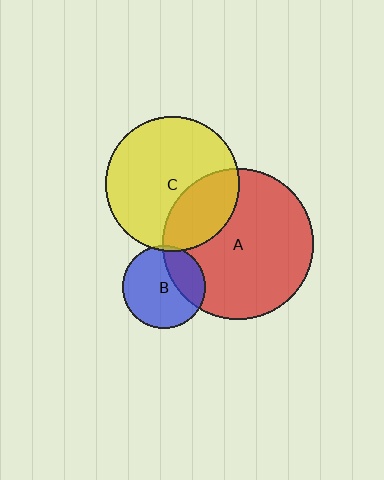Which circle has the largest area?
Circle A (red).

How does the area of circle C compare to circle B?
Approximately 2.6 times.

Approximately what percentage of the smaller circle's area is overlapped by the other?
Approximately 5%.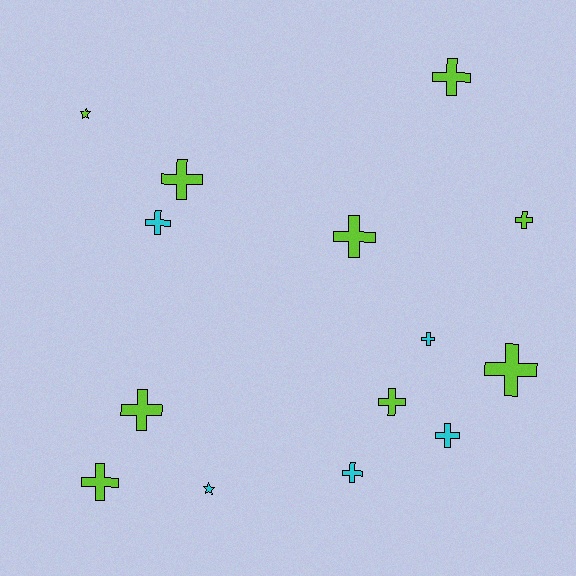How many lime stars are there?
There is 1 lime star.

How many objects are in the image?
There are 14 objects.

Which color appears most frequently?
Lime, with 9 objects.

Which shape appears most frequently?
Cross, with 12 objects.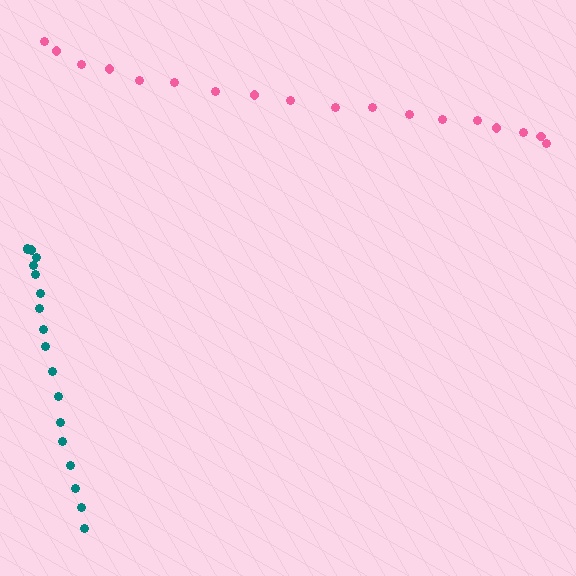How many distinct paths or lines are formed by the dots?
There are 2 distinct paths.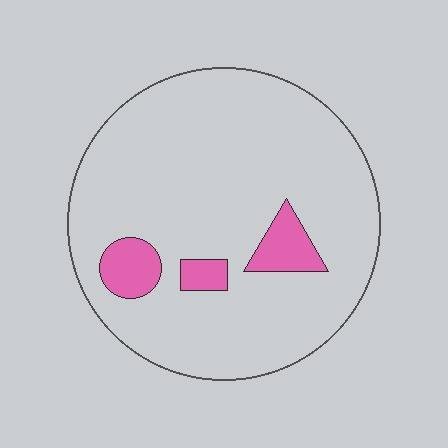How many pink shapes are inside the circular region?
3.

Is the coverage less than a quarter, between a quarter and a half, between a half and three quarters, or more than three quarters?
Less than a quarter.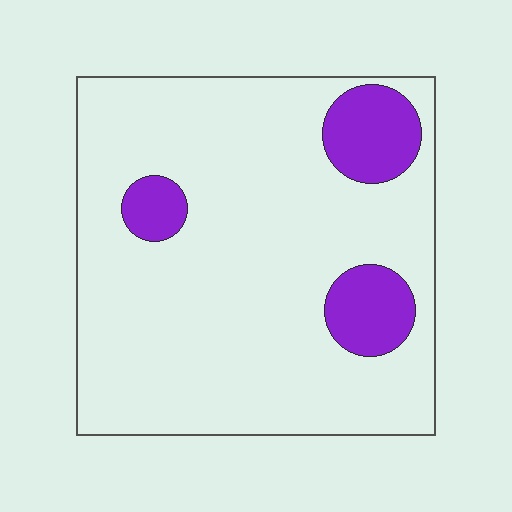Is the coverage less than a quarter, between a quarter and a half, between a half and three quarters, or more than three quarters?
Less than a quarter.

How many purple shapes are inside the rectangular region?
3.